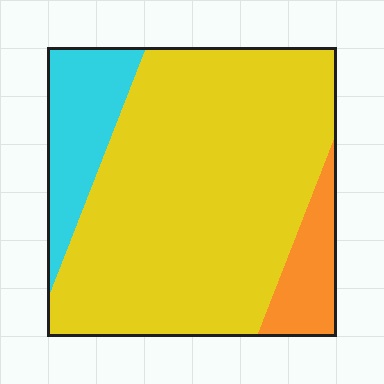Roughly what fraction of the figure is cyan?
Cyan takes up about one sixth (1/6) of the figure.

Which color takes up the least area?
Orange, at roughly 10%.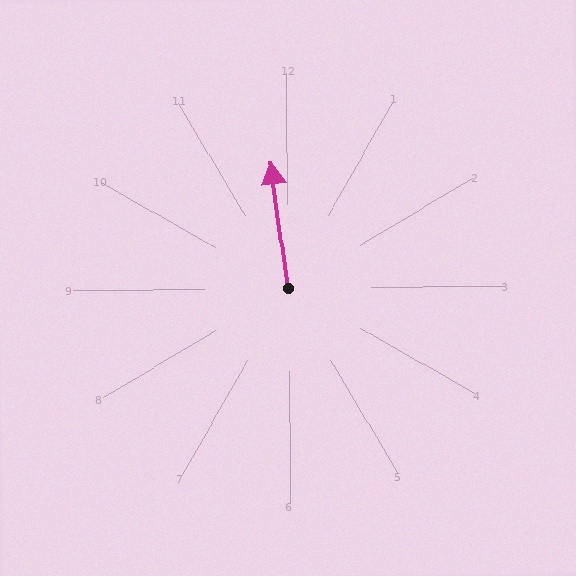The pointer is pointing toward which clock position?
Roughly 12 o'clock.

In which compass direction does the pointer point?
North.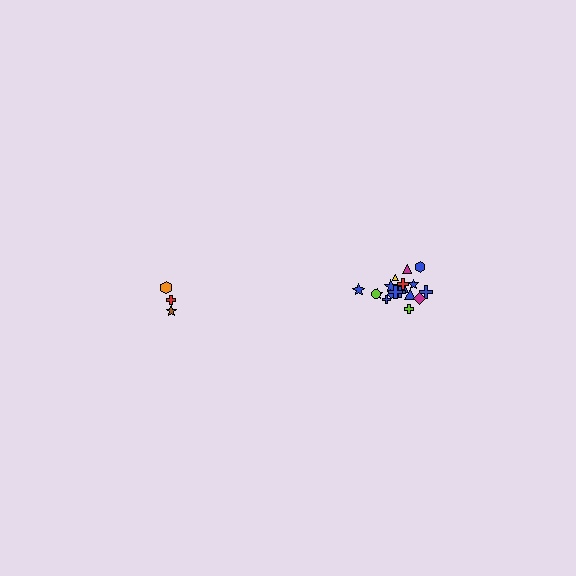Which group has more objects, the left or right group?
The right group.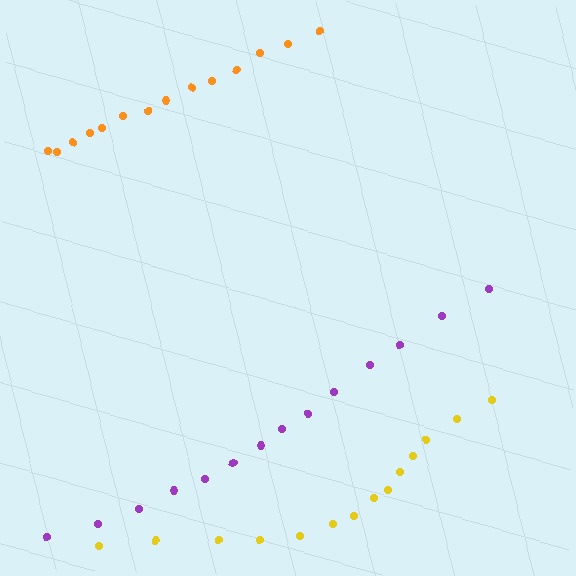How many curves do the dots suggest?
There are 3 distinct paths.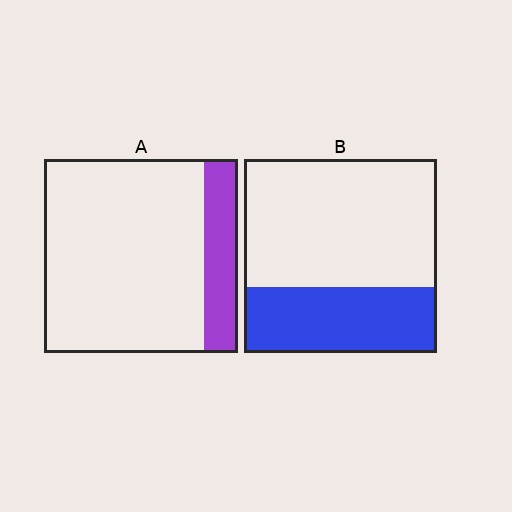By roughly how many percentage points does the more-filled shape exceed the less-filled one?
By roughly 15 percentage points (B over A).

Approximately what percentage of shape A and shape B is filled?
A is approximately 20% and B is approximately 35%.